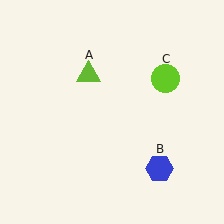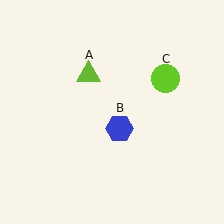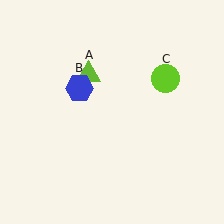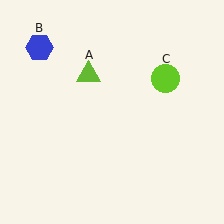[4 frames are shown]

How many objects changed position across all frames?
1 object changed position: blue hexagon (object B).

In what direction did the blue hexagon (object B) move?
The blue hexagon (object B) moved up and to the left.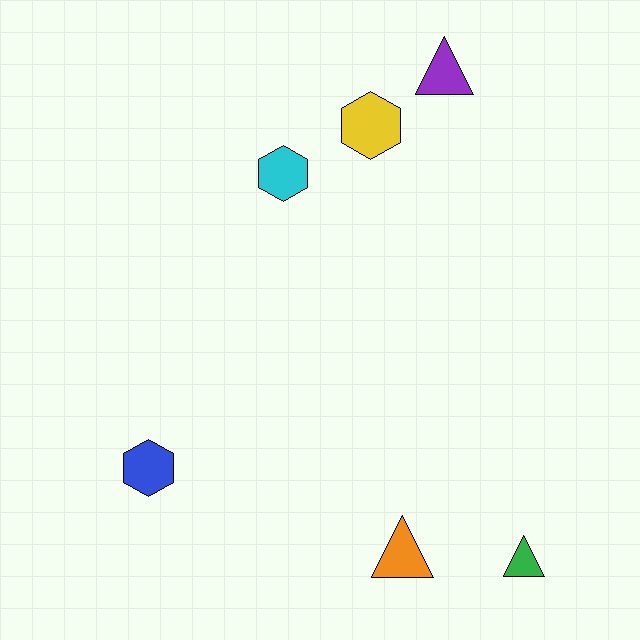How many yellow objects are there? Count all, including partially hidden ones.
There is 1 yellow object.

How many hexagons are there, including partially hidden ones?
There are 3 hexagons.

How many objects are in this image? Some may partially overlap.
There are 6 objects.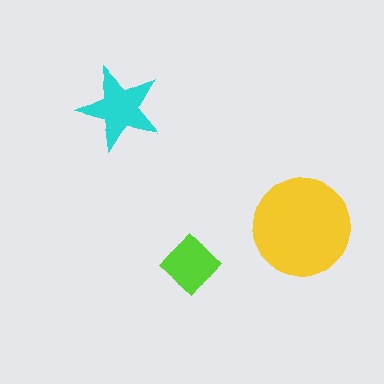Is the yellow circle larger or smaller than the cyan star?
Larger.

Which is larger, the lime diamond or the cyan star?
The cyan star.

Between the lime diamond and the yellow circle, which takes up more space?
The yellow circle.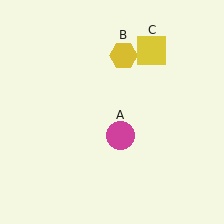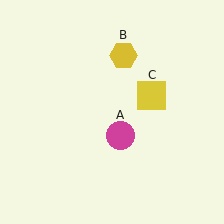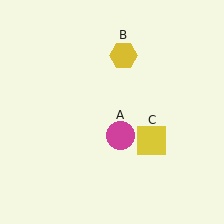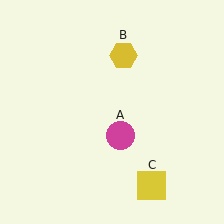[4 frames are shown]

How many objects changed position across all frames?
1 object changed position: yellow square (object C).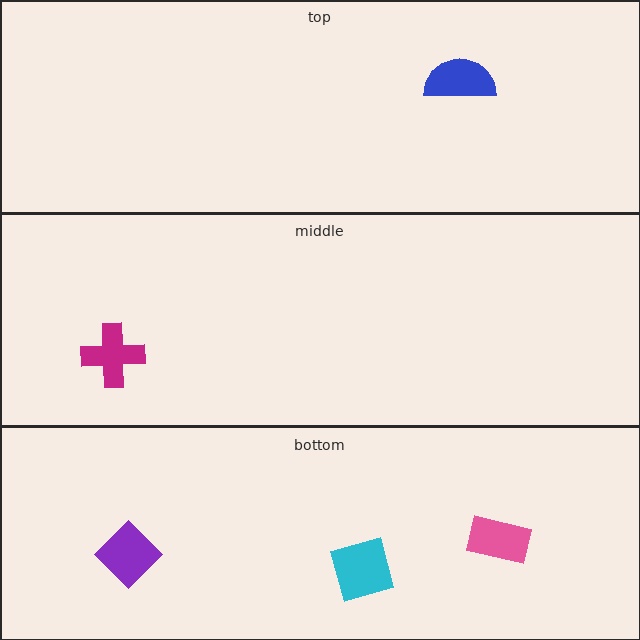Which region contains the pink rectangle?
The bottom region.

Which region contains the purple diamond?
The bottom region.